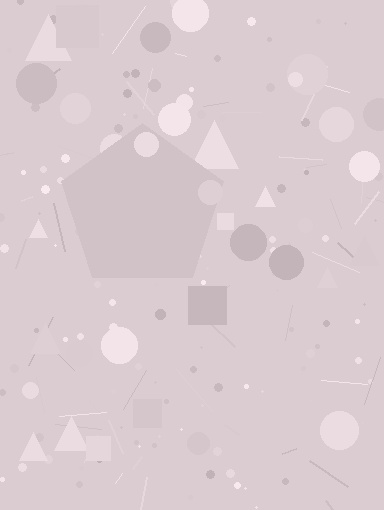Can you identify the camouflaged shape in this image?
The camouflaged shape is a pentagon.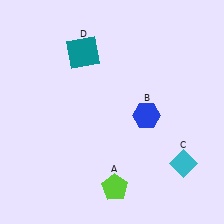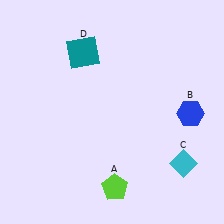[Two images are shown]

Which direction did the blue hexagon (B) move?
The blue hexagon (B) moved right.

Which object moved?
The blue hexagon (B) moved right.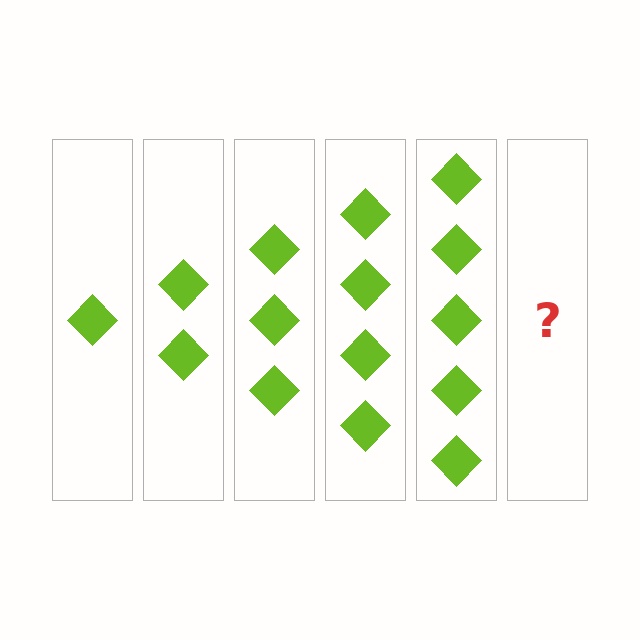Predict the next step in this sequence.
The next step is 6 diamonds.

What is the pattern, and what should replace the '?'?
The pattern is that each step adds one more diamond. The '?' should be 6 diamonds.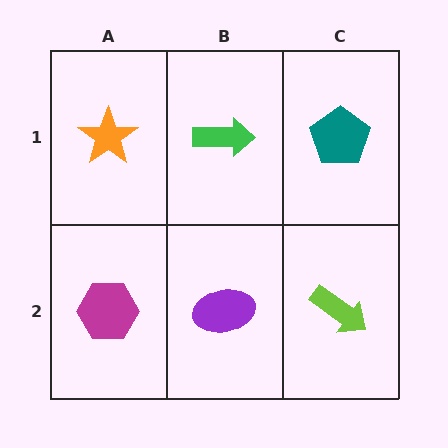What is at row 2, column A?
A magenta hexagon.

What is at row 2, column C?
A lime arrow.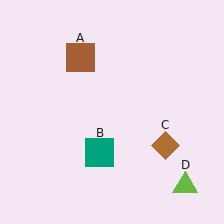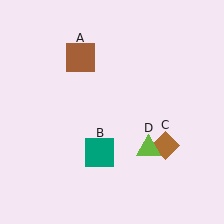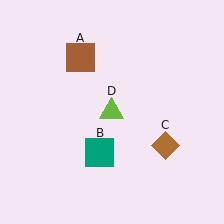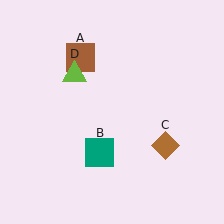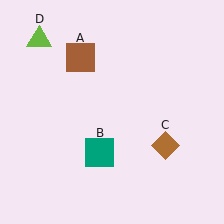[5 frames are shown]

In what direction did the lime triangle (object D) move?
The lime triangle (object D) moved up and to the left.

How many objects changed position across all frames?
1 object changed position: lime triangle (object D).